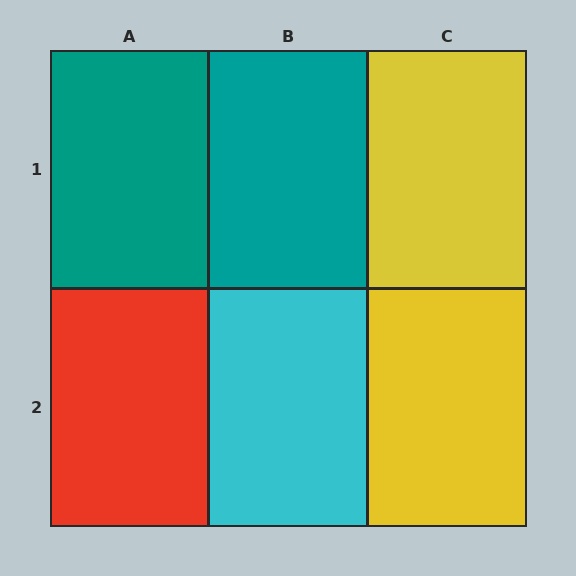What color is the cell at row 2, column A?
Red.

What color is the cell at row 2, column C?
Yellow.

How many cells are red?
1 cell is red.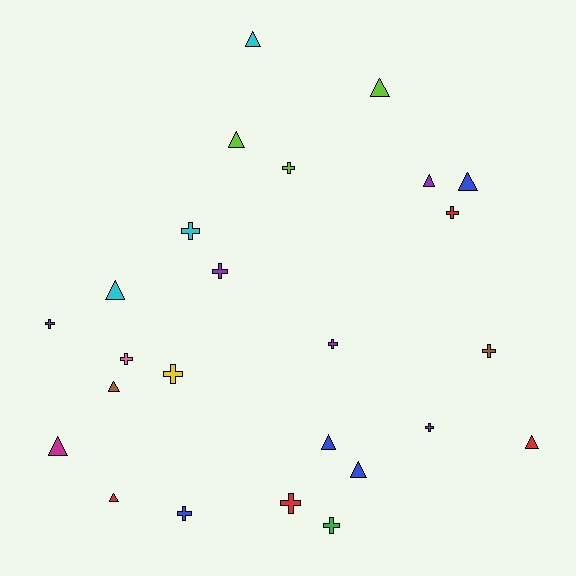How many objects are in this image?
There are 25 objects.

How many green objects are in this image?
There is 1 green object.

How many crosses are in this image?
There are 13 crosses.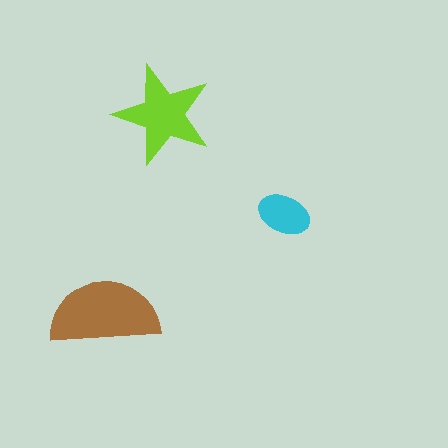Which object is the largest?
The brown semicircle.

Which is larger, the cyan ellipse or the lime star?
The lime star.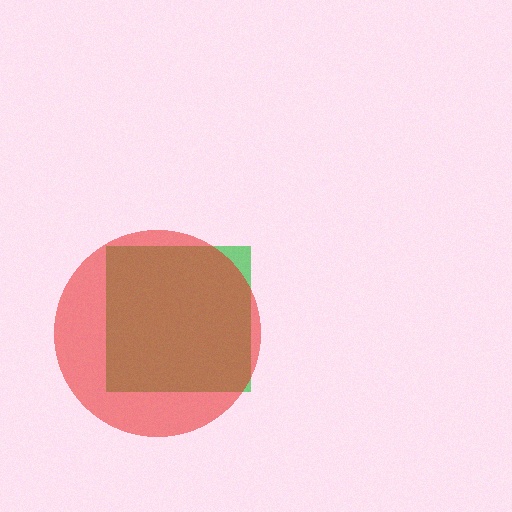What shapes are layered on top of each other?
The layered shapes are: a green square, a red circle.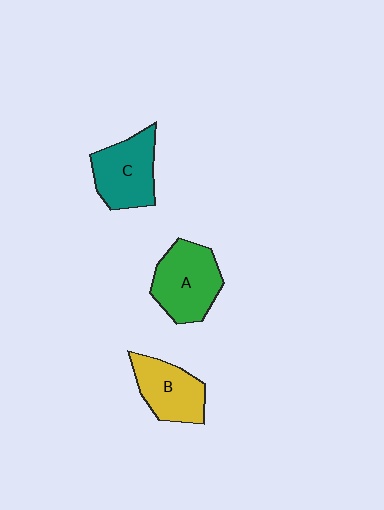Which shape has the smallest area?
Shape B (yellow).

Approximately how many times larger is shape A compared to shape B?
Approximately 1.2 times.